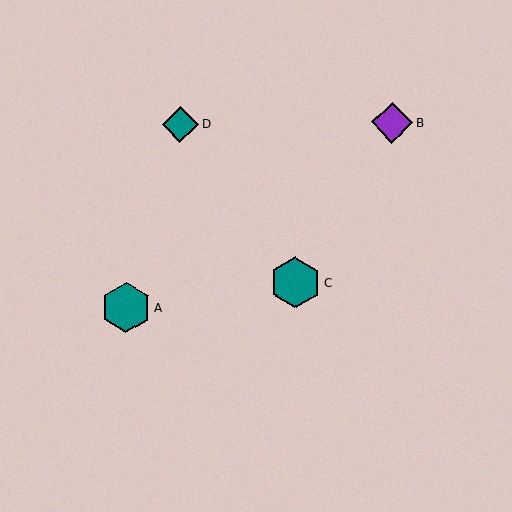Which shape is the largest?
The teal hexagon (labeled C) is the largest.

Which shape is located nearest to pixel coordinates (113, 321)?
The teal hexagon (labeled A) at (126, 307) is nearest to that location.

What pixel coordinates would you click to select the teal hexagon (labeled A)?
Click at (126, 307) to select the teal hexagon A.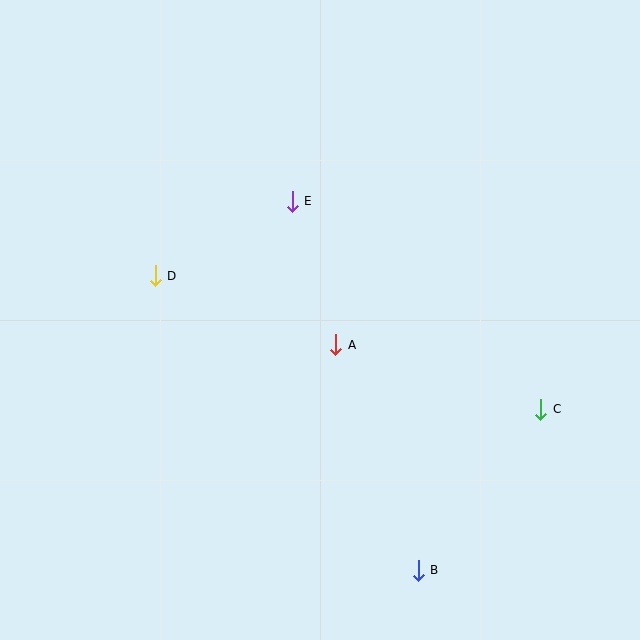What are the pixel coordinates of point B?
Point B is at (418, 570).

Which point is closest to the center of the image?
Point A at (336, 345) is closest to the center.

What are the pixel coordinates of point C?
Point C is at (541, 409).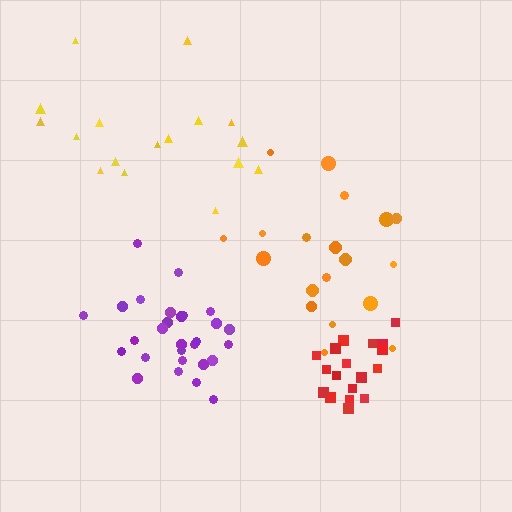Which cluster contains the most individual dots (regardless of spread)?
Purple (28).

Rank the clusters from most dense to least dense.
red, purple, orange, yellow.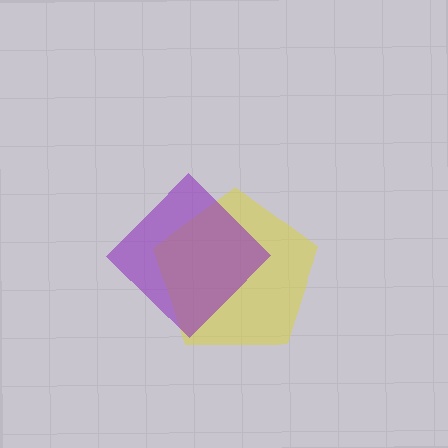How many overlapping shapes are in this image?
There are 2 overlapping shapes in the image.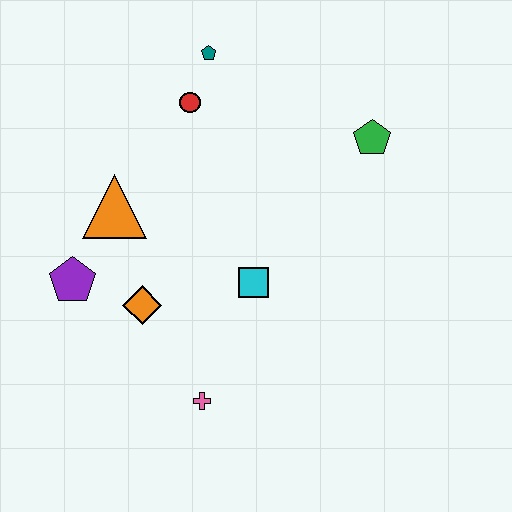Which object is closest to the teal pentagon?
The red circle is closest to the teal pentagon.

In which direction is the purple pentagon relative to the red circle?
The purple pentagon is below the red circle.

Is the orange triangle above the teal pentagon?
No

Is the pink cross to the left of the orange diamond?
No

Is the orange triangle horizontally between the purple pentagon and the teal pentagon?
Yes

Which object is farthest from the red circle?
The pink cross is farthest from the red circle.